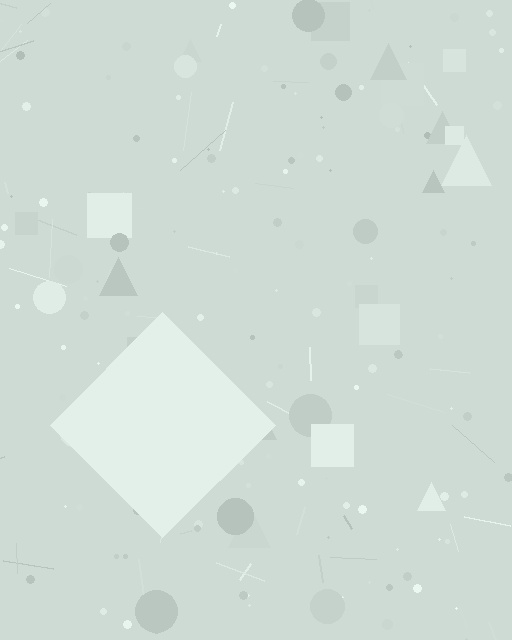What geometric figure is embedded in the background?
A diamond is embedded in the background.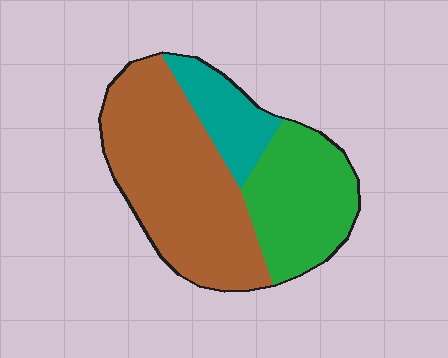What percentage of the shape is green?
Green covers 31% of the shape.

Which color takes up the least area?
Teal, at roughly 15%.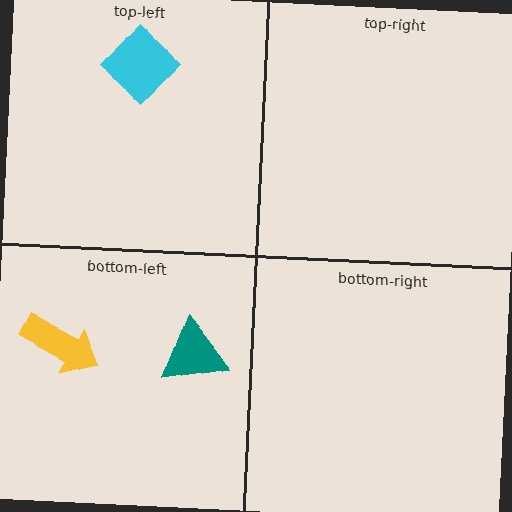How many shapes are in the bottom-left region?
2.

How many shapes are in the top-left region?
1.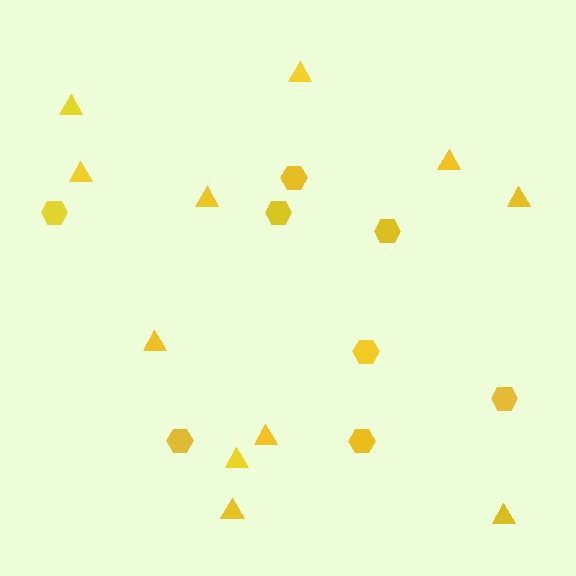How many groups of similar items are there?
There are 2 groups: one group of triangles (11) and one group of hexagons (8).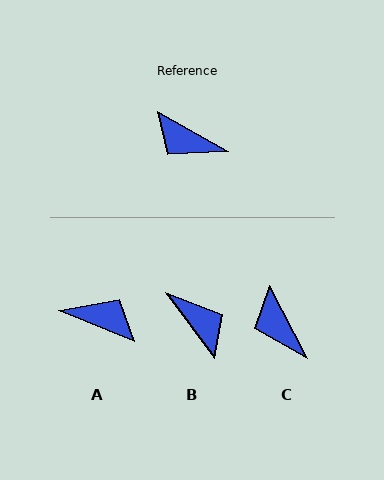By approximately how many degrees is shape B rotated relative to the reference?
Approximately 156 degrees counter-clockwise.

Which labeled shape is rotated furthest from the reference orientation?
A, about 173 degrees away.